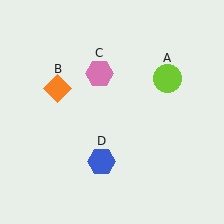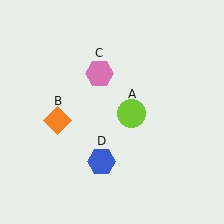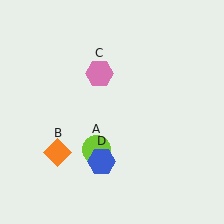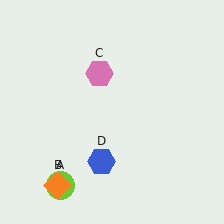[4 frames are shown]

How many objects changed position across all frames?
2 objects changed position: lime circle (object A), orange diamond (object B).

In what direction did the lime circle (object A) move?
The lime circle (object A) moved down and to the left.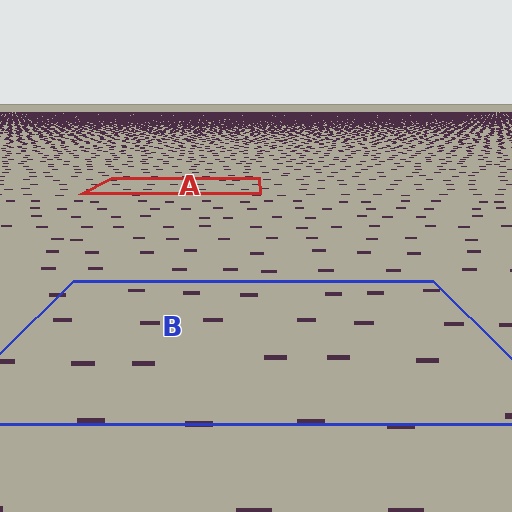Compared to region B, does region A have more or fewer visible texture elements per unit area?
Region A has more texture elements per unit area — they are packed more densely because it is farther away.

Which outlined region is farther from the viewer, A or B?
Region A is farther from the viewer — the texture elements inside it appear smaller and more densely packed.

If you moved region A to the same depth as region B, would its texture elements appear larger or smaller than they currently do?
They would appear larger. At a closer depth, the same texture elements are projected at a bigger on-screen size.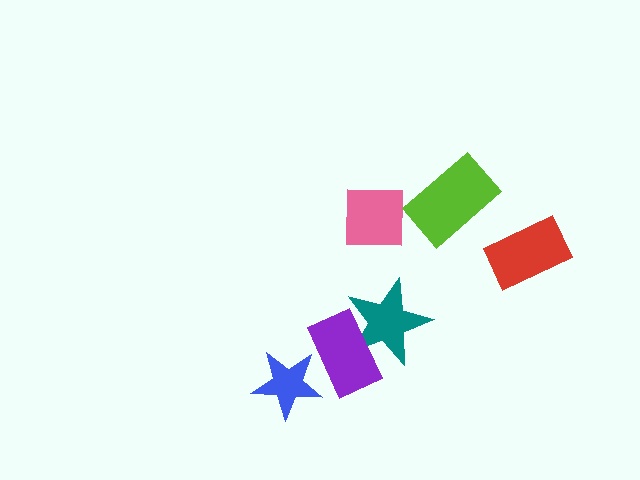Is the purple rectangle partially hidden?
Yes, it is partially covered by another shape.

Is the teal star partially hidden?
Yes, it is partially covered by another shape.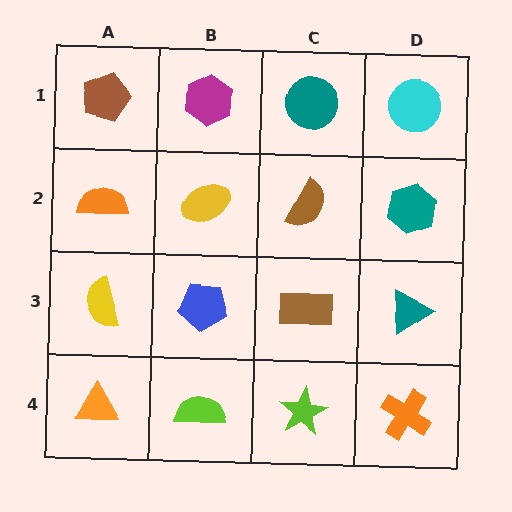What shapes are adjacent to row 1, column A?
An orange semicircle (row 2, column A), a magenta hexagon (row 1, column B).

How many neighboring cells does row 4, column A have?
2.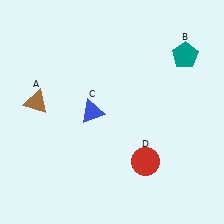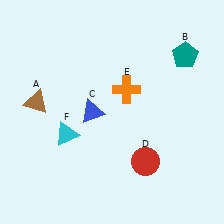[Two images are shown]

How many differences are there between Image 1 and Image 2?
There are 2 differences between the two images.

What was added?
An orange cross (E), a cyan triangle (F) were added in Image 2.